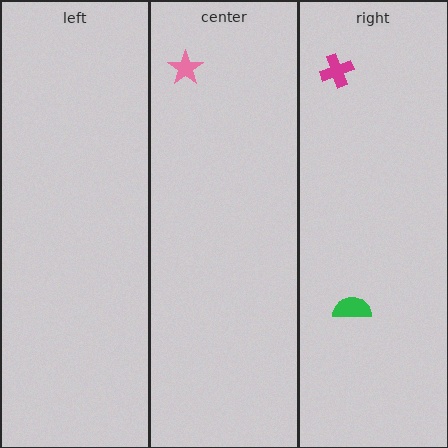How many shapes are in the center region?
1.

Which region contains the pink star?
The center region.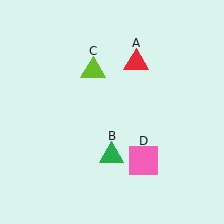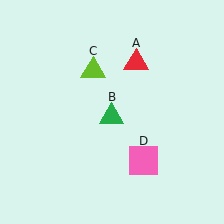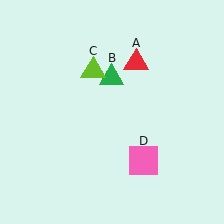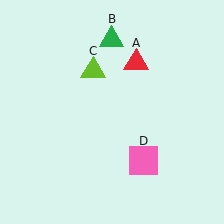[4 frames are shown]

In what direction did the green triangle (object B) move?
The green triangle (object B) moved up.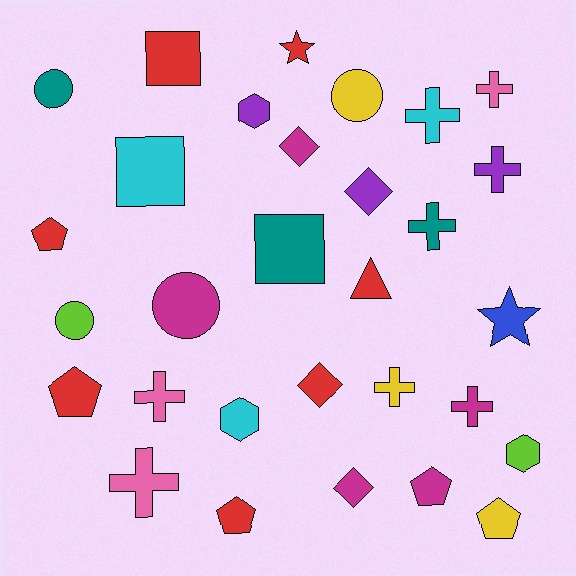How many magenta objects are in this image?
There are 5 magenta objects.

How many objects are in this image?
There are 30 objects.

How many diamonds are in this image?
There are 4 diamonds.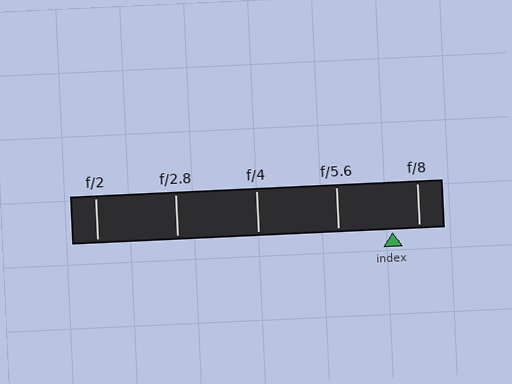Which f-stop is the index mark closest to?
The index mark is closest to f/8.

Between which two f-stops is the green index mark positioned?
The index mark is between f/5.6 and f/8.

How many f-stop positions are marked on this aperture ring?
There are 5 f-stop positions marked.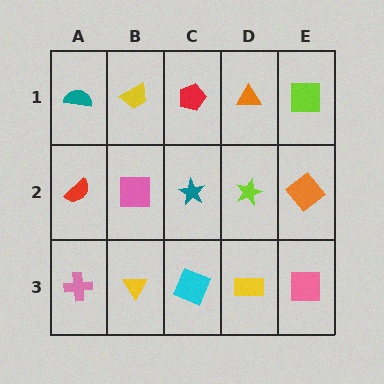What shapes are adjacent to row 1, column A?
A red semicircle (row 2, column A), a yellow trapezoid (row 1, column B).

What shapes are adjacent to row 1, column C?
A teal star (row 2, column C), a yellow trapezoid (row 1, column B), an orange triangle (row 1, column D).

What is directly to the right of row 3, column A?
A yellow triangle.